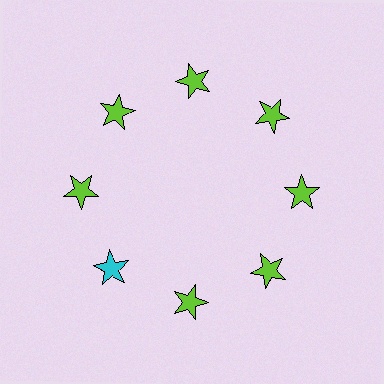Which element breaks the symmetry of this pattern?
The cyan star at roughly the 8 o'clock position breaks the symmetry. All other shapes are lime stars.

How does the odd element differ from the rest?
It has a different color: cyan instead of lime.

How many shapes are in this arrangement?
There are 8 shapes arranged in a ring pattern.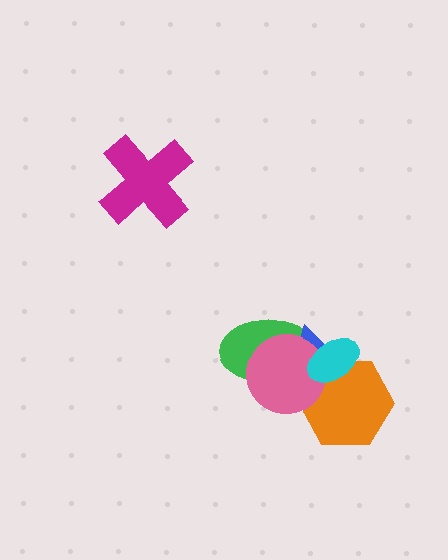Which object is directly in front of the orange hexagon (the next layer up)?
The blue triangle is directly in front of the orange hexagon.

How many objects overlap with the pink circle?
5 objects overlap with the pink circle.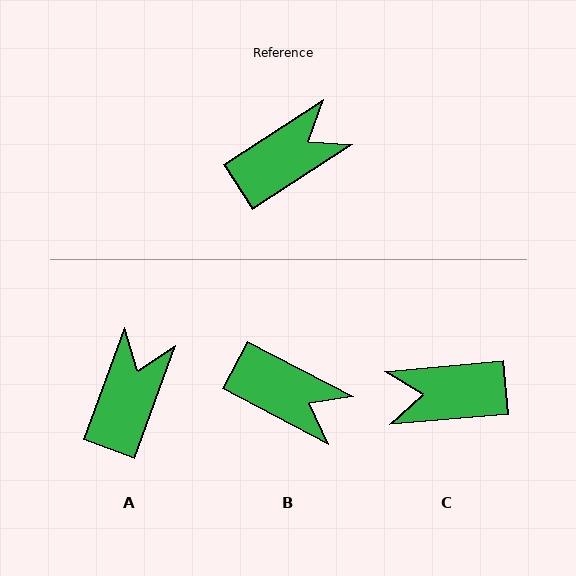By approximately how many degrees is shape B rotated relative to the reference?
Approximately 61 degrees clockwise.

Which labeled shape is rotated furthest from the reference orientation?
C, about 152 degrees away.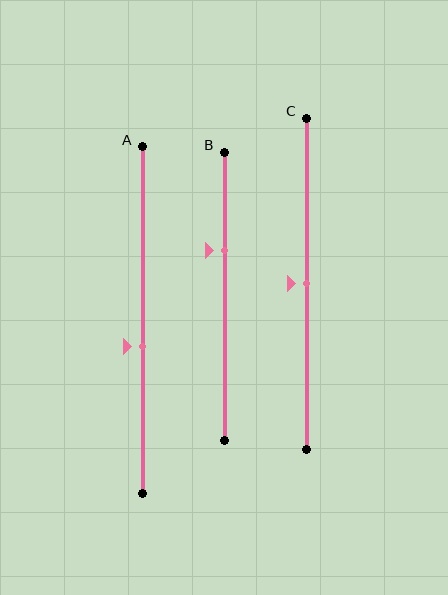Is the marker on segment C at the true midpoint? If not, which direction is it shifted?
Yes, the marker on segment C is at the true midpoint.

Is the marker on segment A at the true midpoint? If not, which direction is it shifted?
No, the marker on segment A is shifted downward by about 8% of the segment length.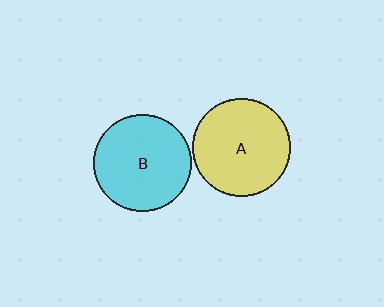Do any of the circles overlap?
No, none of the circles overlap.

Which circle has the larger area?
Circle A (yellow).